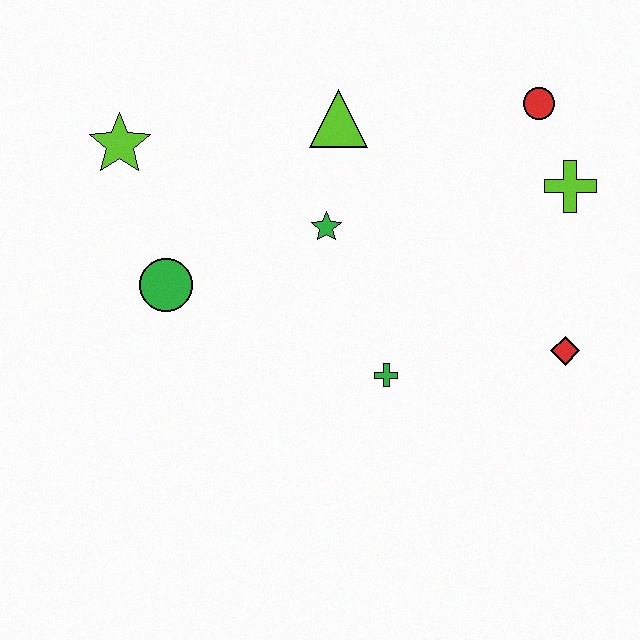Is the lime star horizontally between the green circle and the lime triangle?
No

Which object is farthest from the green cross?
The lime star is farthest from the green cross.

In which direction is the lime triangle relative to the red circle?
The lime triangle is to the left of the red circle.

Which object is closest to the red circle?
The lime cross is closest to the red circle.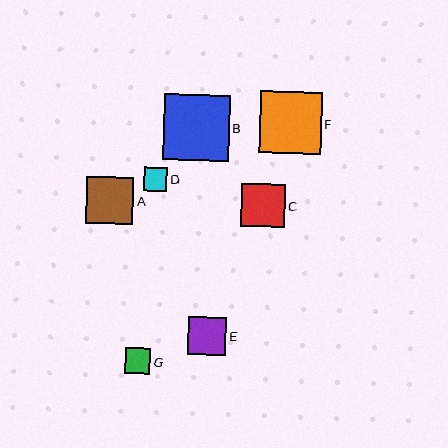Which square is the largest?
Square B is the largest with a size of approximately 66 pixels.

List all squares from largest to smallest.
From largest to smallest: B, F, A, C, E, G, D.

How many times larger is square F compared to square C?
Square F is approximately 1.4 times the size of square C.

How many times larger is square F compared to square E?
Square F is approximately 1.6 times the size of square E.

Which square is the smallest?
Square D is the smallest with a size of approximately 24 pixels.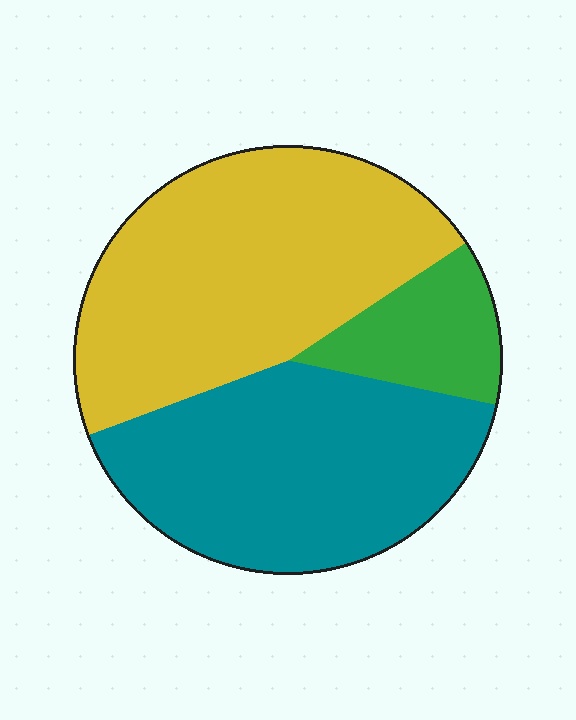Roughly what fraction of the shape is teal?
Teal covers 41% of the shape.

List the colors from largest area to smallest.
From largest to smallest: yellow, teal, green.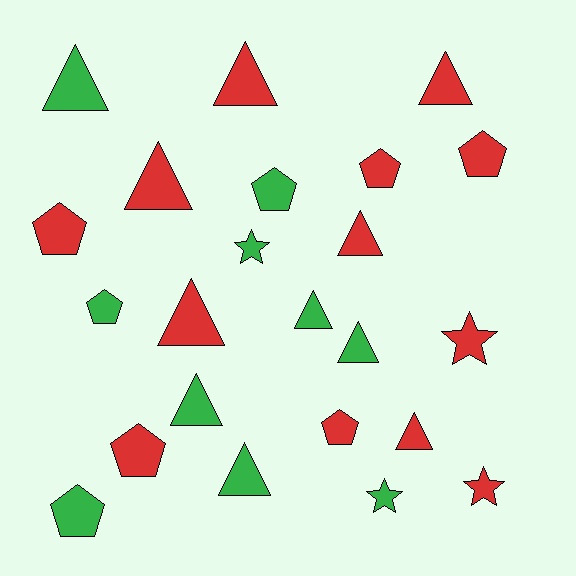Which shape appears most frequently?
Triangle, with 11 objects.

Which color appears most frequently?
Red, with 13 objects.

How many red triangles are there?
There are 6 red triangles.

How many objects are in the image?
There are 23 objects.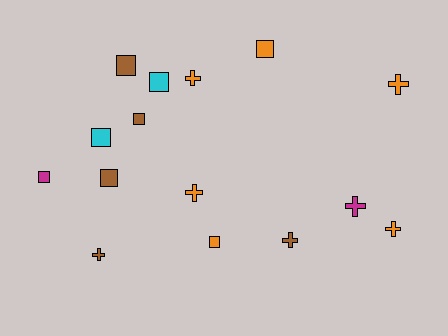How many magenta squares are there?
There is 1 magenta square.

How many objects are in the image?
There are 15 objects.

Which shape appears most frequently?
Square, with 8 objects.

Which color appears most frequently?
Orange, with 6 objects.